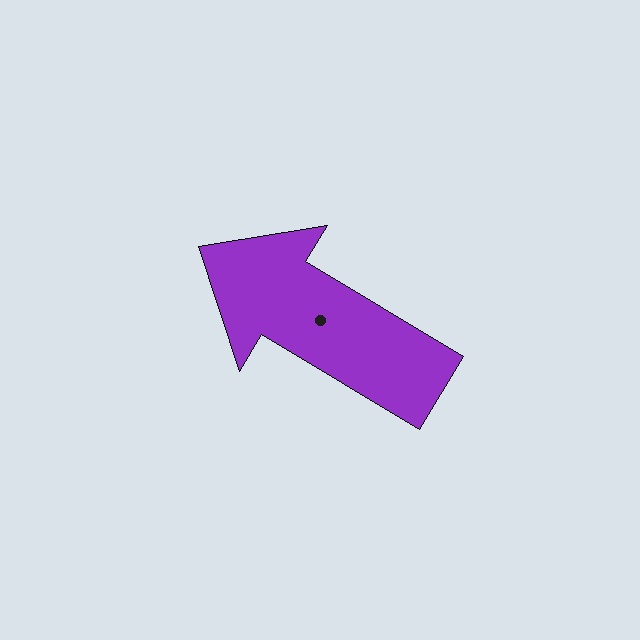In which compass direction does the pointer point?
Northwest.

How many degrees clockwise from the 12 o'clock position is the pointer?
Approximately 301 degrees.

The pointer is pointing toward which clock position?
Roughly 10 o'clock.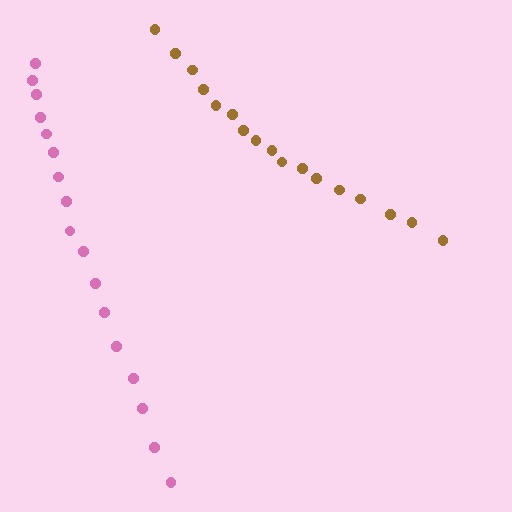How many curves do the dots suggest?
There are 2 distinct paths.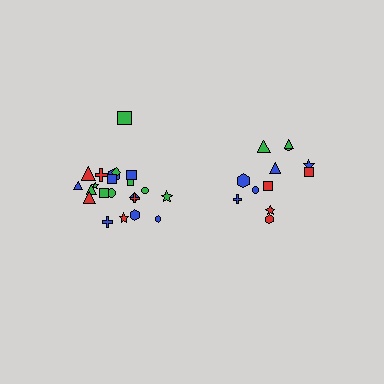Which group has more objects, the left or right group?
The left group.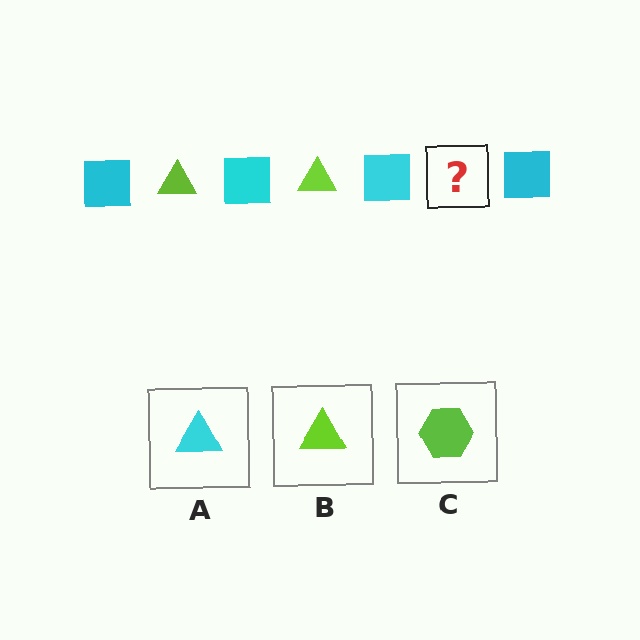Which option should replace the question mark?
Option B.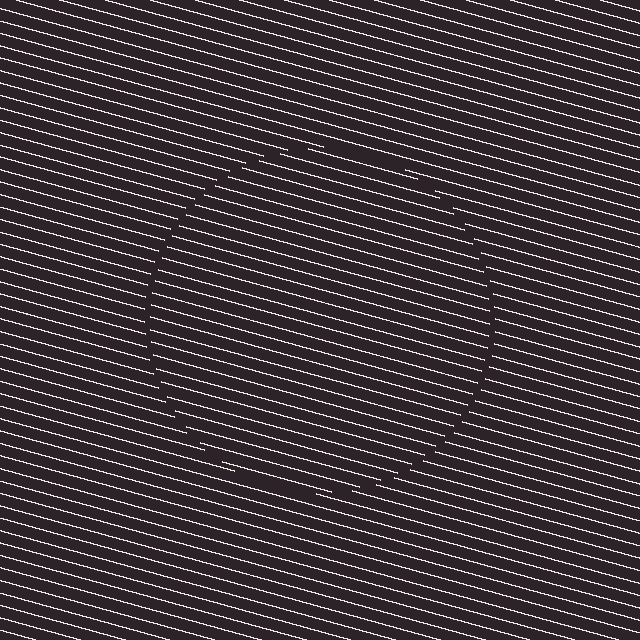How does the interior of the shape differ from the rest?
The interior of the shape contains the same grating, shifted by half a period — the contour is defined by the phase discontinuity where line-ends from the inner and outer gratings abut.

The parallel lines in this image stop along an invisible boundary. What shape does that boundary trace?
An illusory circle. The interior of the shape contains the same grating, shifted by half a period — the contour is defined by the phase discontinuity where line-ends from the inner and outer gratings abut.